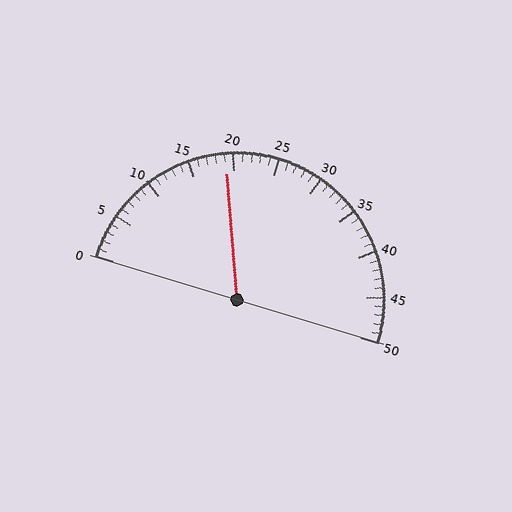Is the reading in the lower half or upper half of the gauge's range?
The reading is in the lower half of the range (0 to 50).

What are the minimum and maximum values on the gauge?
The gauge ranges from 0 to 50.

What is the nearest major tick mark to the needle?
The nearest major tick mark is 20.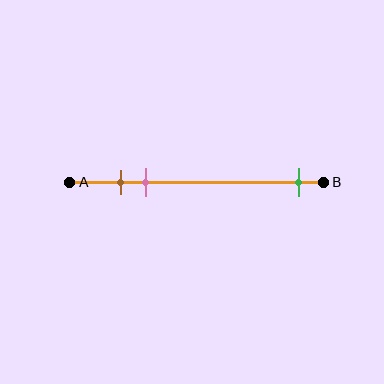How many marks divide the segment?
There are 3 marks dividing the segment.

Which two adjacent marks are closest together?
The brown and pink marks are the closest adjacent pair.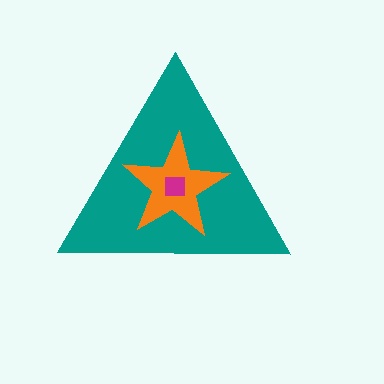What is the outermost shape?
The teal triangle.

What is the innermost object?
The magenta square.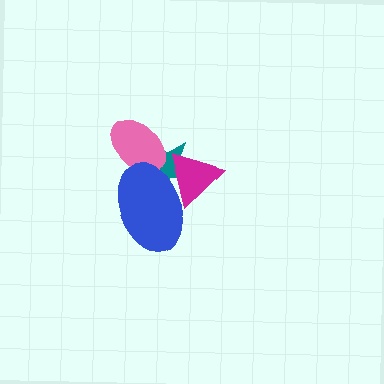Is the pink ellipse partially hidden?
Yes, it is partially covered by another shape.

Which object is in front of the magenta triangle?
The blue ellipse is in front of the magenta triangle.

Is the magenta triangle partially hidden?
Yes, it is partially covered by another shape.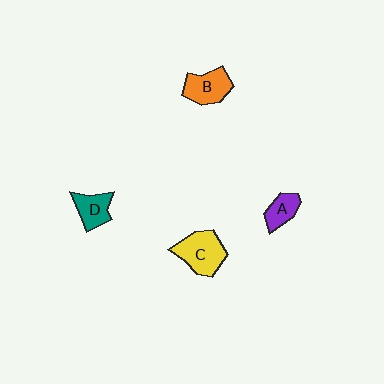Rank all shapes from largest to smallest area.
From largest to smallest: C (yellow), B (orange), D (teal), A (purple).